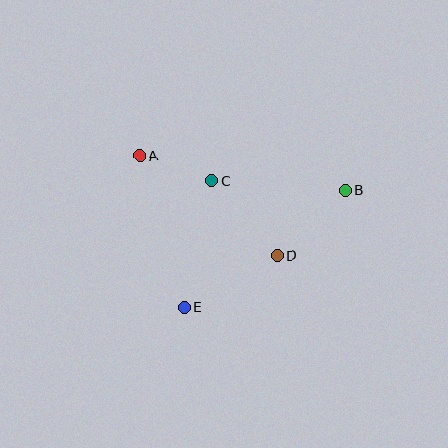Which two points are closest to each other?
Points A and C are closest to each other.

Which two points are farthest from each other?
Points A and B are farthest from each other.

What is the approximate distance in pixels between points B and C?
The distance between B and C is approximately 134 pixels.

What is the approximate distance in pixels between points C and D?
The distance between C and D is approximately 99 pixels.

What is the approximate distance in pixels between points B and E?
The distance between B and E is approximately 199 pixels.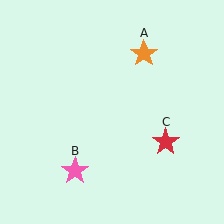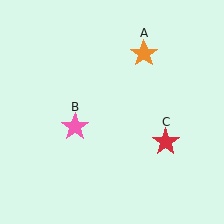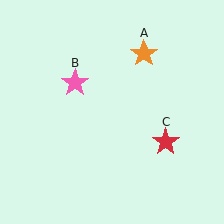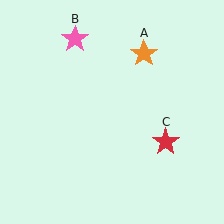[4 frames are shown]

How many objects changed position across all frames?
1 object changed position: pink star (object B).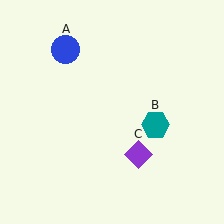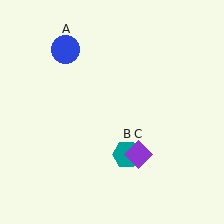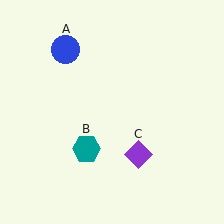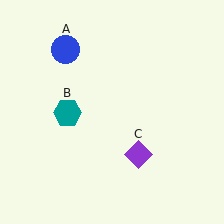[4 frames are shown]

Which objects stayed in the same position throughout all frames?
Blue circle (object A) and purple diamond (object C) remained stationary.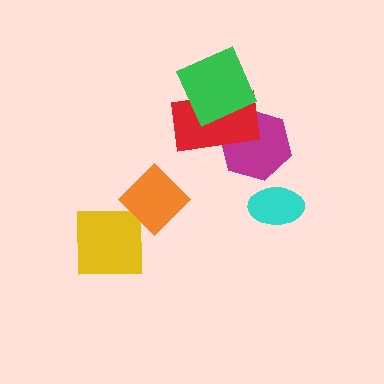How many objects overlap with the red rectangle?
2 objects overlap with the red rectangle.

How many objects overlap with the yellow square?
0 objects overlap with the yellow square.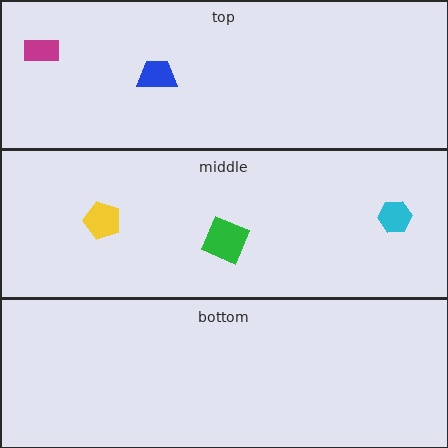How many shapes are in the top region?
2.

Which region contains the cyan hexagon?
The middle region.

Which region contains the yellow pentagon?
The middle region.